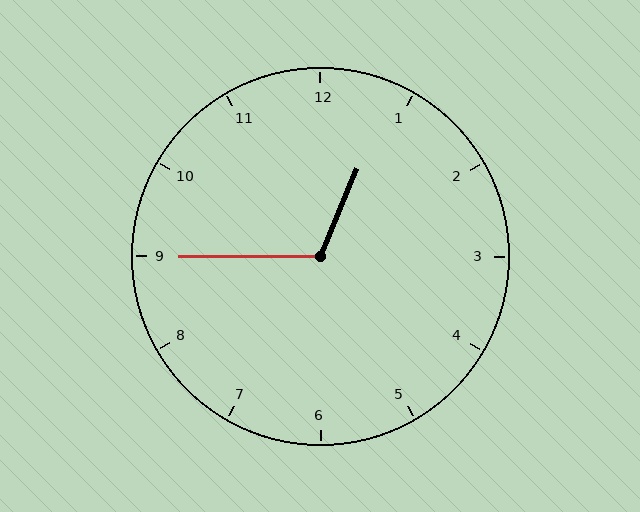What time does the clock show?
12:45.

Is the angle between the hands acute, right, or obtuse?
It is obtuse.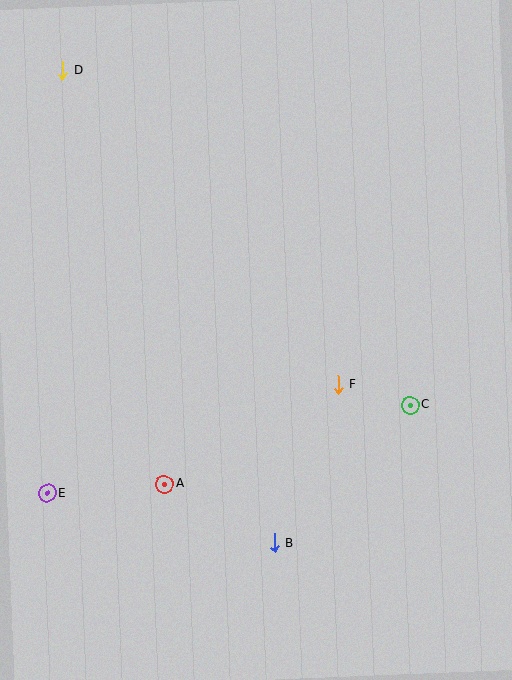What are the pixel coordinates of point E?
Point E is at (47, 493).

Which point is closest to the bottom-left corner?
Point E is closest to the bottom-left corner.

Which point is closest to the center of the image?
Point F at (338, 384) is closest to the center.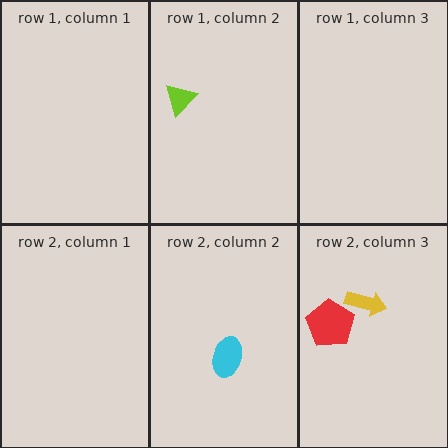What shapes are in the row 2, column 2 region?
The cyan ellipse.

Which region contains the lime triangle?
The row 1, column 2 region.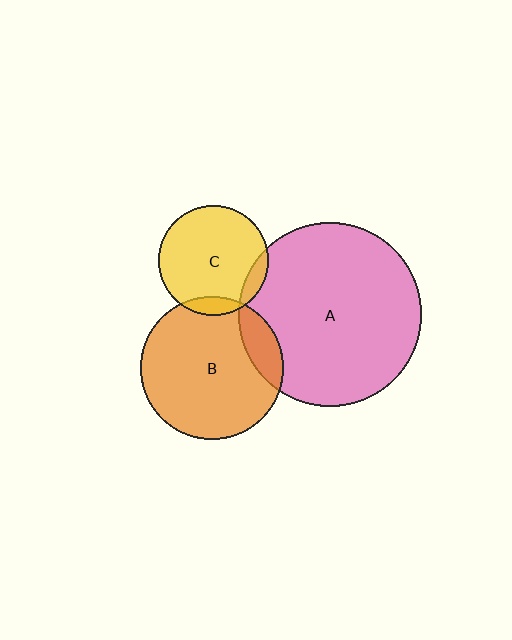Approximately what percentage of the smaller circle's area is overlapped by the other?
Approximately 15%.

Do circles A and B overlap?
Yes.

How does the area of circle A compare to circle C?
Approximately 2.8 times.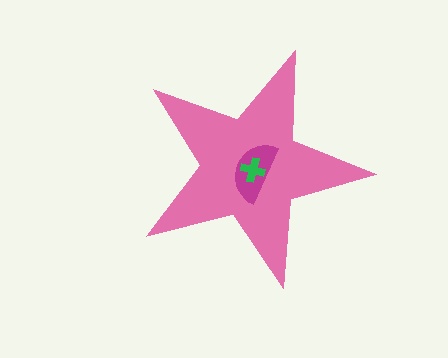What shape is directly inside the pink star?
The magenta semicircle.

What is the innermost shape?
The green cross.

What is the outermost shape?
The pink star.